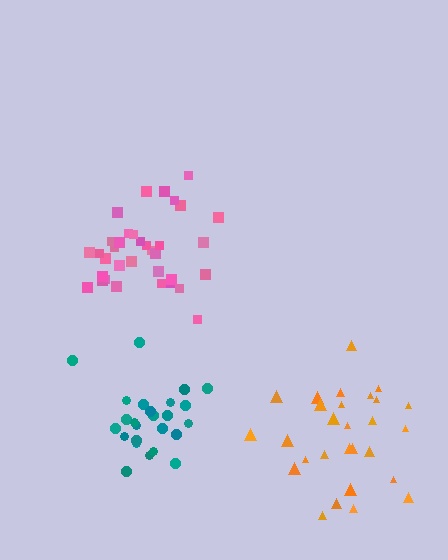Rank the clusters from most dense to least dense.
teal, pink, orange.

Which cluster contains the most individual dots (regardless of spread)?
Pink (35).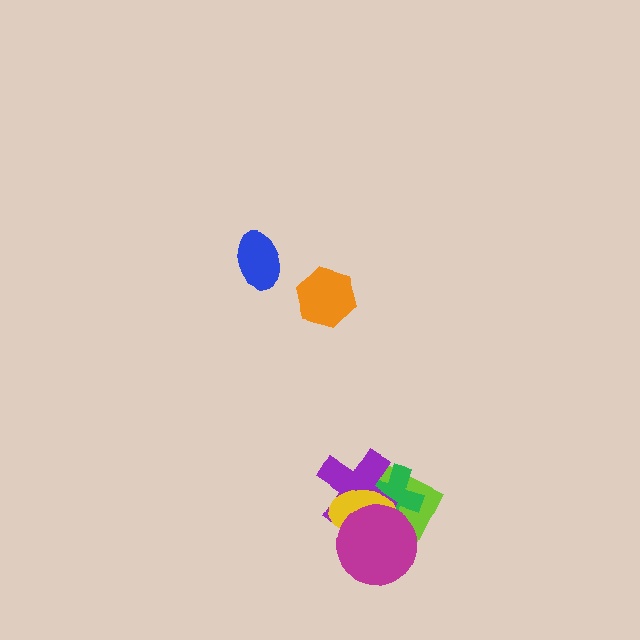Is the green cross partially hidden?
Yes, it is partially covered by another shape.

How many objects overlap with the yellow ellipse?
4 objects overlap with the yellow ellipse.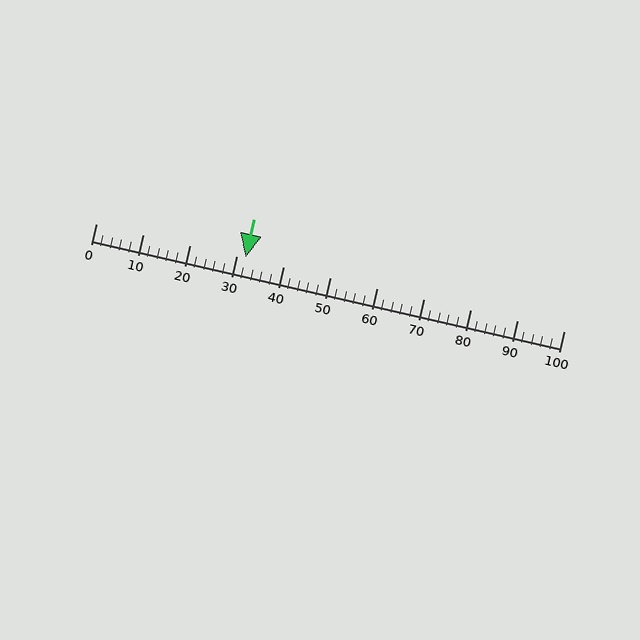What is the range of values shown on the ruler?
The ruler shows values from 0 to 100.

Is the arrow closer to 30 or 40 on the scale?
The arrow is closer to 30.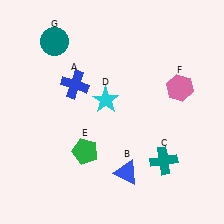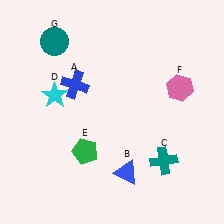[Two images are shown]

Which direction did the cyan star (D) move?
The cyan star (D) moved left.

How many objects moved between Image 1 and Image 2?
1 object moved between the two images.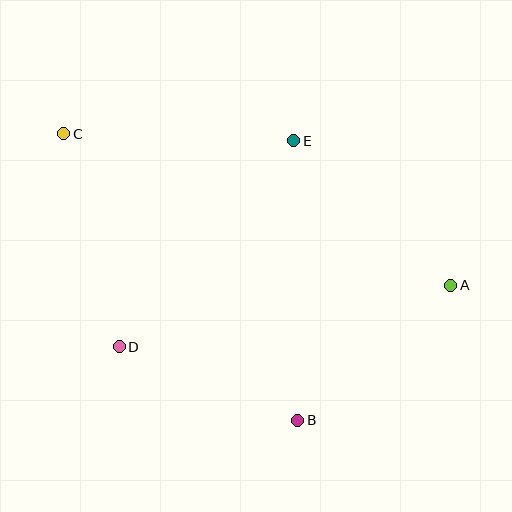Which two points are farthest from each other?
Points A and C are farthest from each other.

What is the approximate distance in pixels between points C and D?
The distance between C and D is approximately 220 pixels.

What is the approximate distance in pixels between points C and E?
The distance between C and E is approximately 230 pixels.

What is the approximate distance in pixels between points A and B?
The distance between A and B is approximately 204 pixels.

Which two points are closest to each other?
Points B and D are closest to each other.